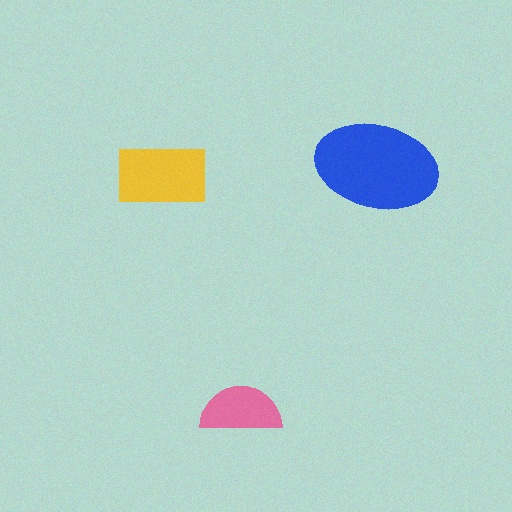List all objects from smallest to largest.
The pink semicircle, the yellow rectangle, the blue ellipse.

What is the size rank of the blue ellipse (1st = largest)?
1st.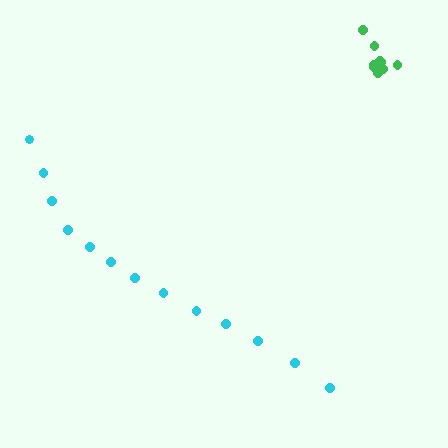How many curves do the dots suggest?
There are 2 distinct paths.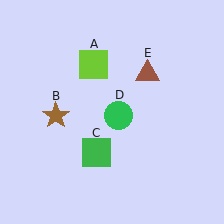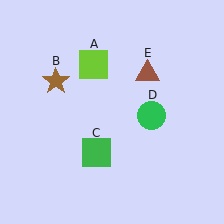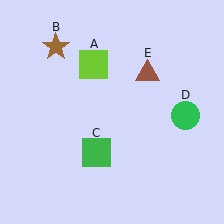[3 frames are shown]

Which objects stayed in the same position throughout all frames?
Lime square (object A) and green square (object C) and brown triangle (object E) remained stationary.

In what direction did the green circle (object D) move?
The green circle (object D) moved right.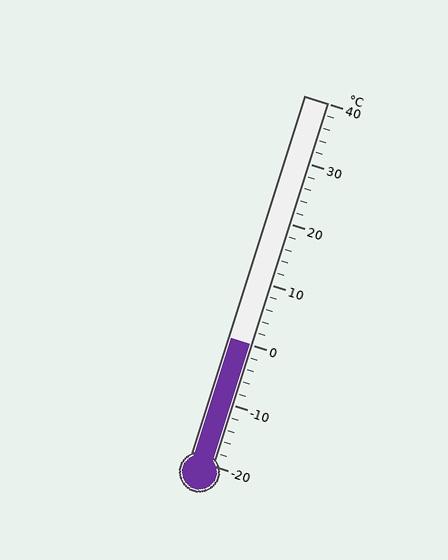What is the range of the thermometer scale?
The thermometer scale ranges from -20°C to 40°C.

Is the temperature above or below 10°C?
The temperature is below 10°C.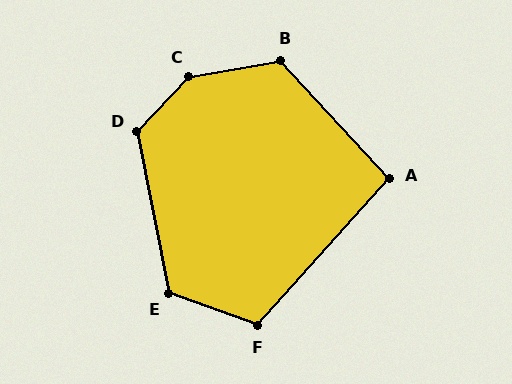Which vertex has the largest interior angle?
C, at approximately 143 degrees.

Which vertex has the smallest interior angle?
A, at approximately 96 degrees.